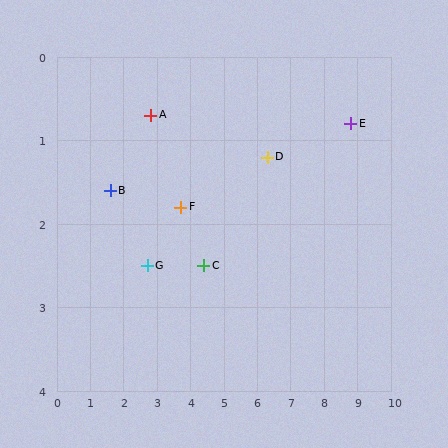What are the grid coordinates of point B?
Point B is at approximately (1.6, 1.6).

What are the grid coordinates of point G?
Point G is at approximately (2.7, 2.5).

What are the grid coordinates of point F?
Point F is at approximately (3.7, 1.8).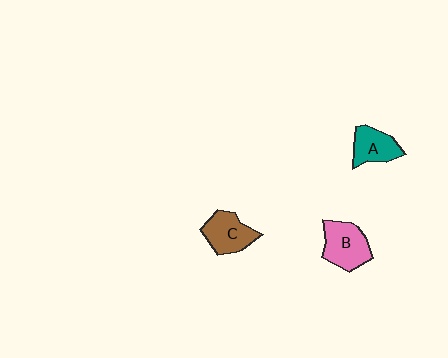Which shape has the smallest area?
Shape A (teal).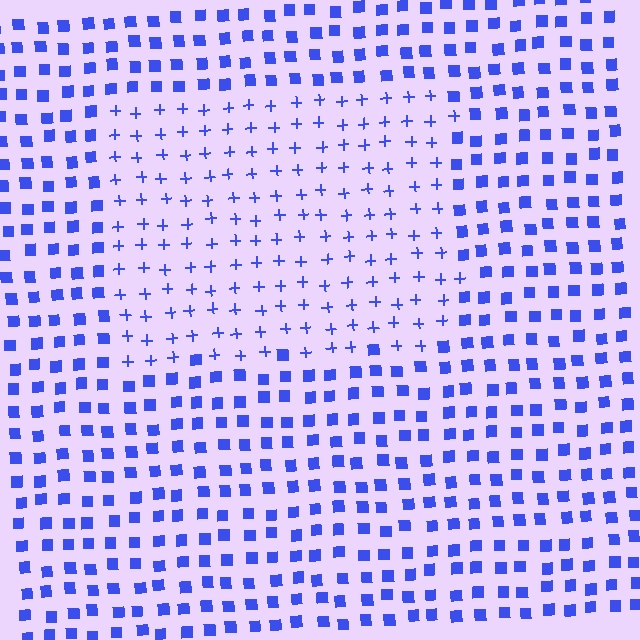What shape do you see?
I see a rectangle.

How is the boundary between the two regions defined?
The boundary is defined by a change in element shape: plus signs inside vs. squares outside. All elements share the same color and spacing.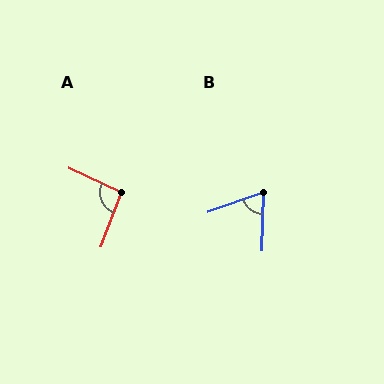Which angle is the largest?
A, at approximately 95 degrees.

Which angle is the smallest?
B, at approximately 69 degrees.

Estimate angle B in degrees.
Approximately 69 degrees.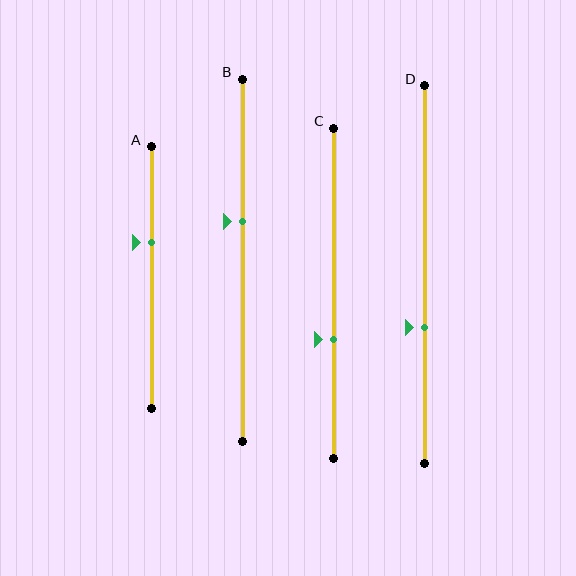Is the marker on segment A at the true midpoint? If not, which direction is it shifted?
No, the marker on segment A is shifted upward by about 13% of the segment length.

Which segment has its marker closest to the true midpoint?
Segment B has its marker closest to the true midpoint.